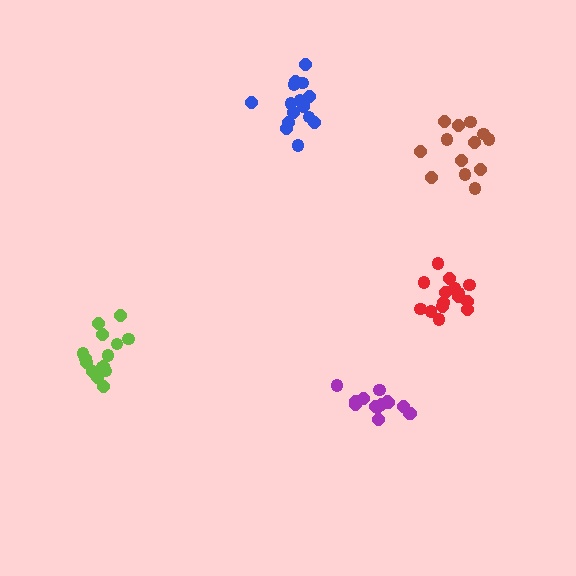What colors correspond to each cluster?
The clusters are colored: blue, red, lime, brown, purple.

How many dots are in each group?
Group 1: 17 dots, Group 2: 15 dots, Group 3: 15 dots, Group 4: 13 dots, Group 5: 14 dots (74 total).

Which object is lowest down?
The purple cluster is bottommost.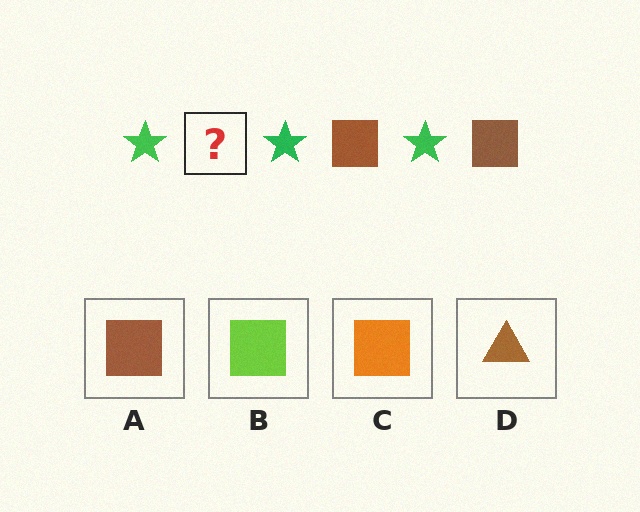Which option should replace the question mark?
Option A.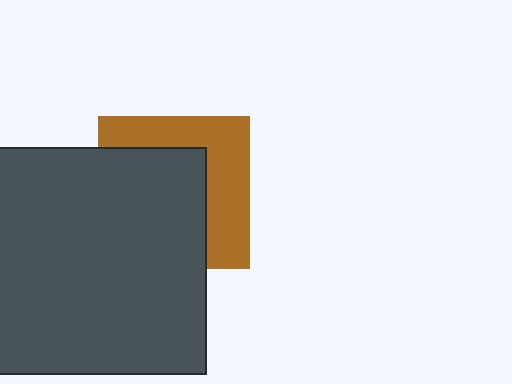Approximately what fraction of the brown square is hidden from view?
Roughly 57% of the brown square is hidden behind the dark gray square.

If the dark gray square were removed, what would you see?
You would see the complete brown square.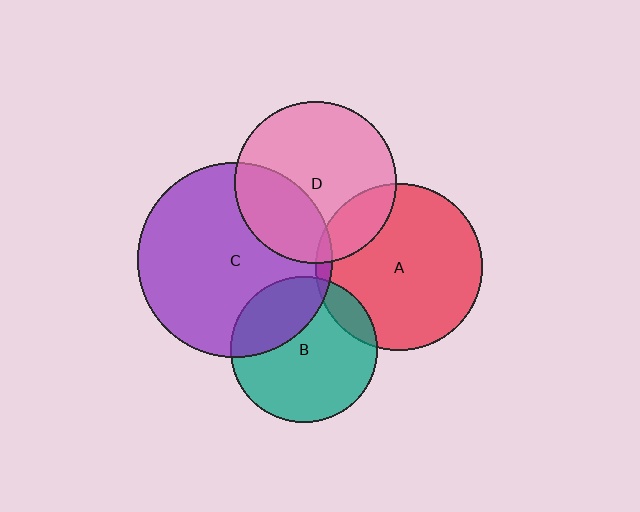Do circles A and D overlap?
Yes.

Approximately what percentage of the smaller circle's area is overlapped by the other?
Approximately 20%.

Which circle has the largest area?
Circle C (purple).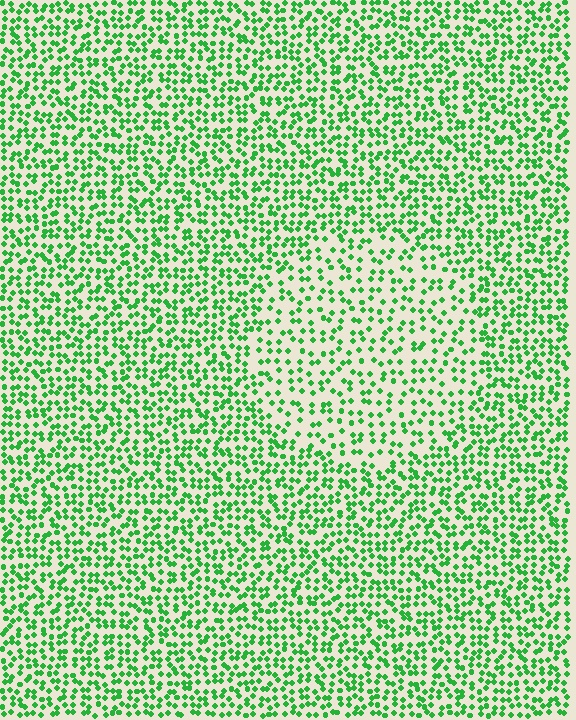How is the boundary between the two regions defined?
The boundary is defined by a change in element density (approximately 1.7x ratio). All elements are the same color, size, and shape.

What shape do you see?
I see a circle.